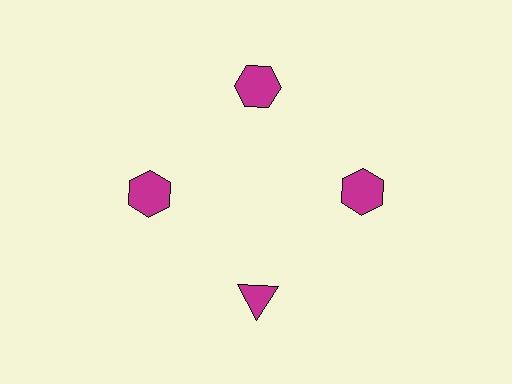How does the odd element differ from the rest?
It has a different shape: triangle instead of hexagon.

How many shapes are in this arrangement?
There are 4 shapes arranged in a ring pattern.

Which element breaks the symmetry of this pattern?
The magenta triangle at roughly the 6 o'clock position breaks the symmetry. All other shapes are magenta hexagons.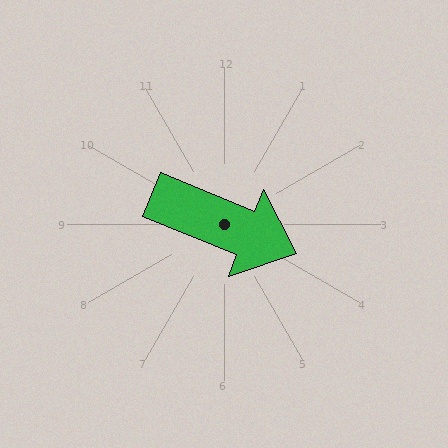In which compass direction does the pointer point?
East.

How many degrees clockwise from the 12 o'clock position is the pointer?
Approximately 112 degrees.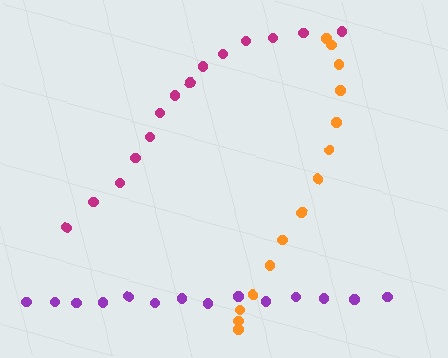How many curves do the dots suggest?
There are 3 distinct paths.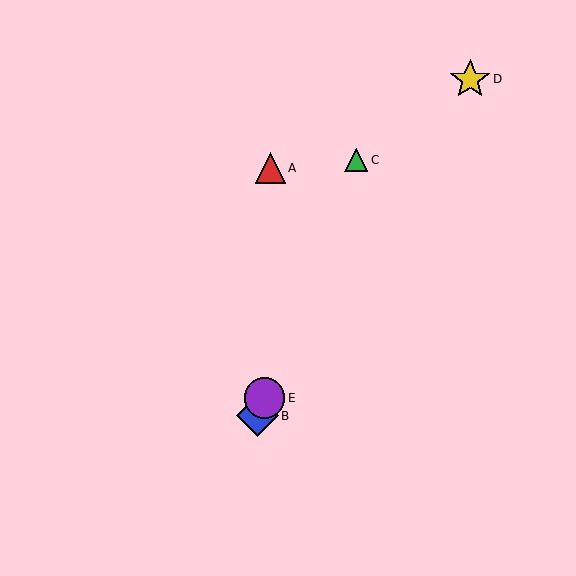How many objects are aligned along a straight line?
3 objects (B, C, E) are aligned along a straight line.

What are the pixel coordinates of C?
Object C is at (356, 160).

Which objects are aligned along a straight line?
Objects B, C, E are aligned along a straight line.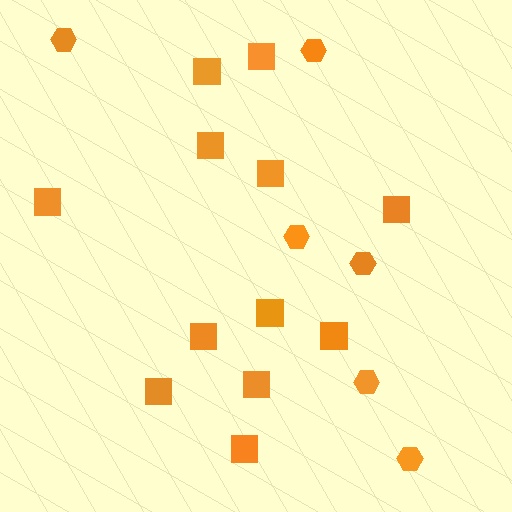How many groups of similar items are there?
There are 2 groups: one group of hexagons (6) and one group of squares (12).